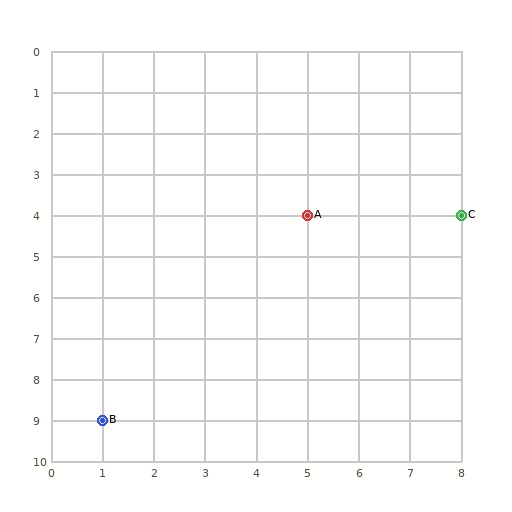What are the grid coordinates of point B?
Point B is at grid coordinates (1, 9).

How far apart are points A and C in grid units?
Points A and C are 3 columns apart.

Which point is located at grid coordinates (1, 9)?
Point B is at (1, 9).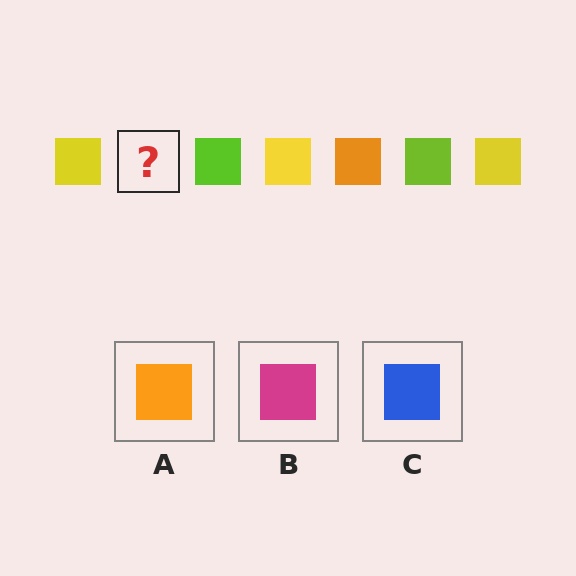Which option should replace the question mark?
Option A.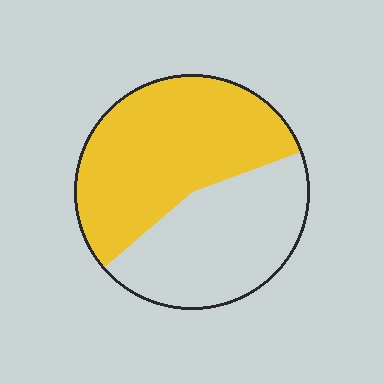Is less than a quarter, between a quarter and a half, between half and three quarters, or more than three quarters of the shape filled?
Between half and three quarters.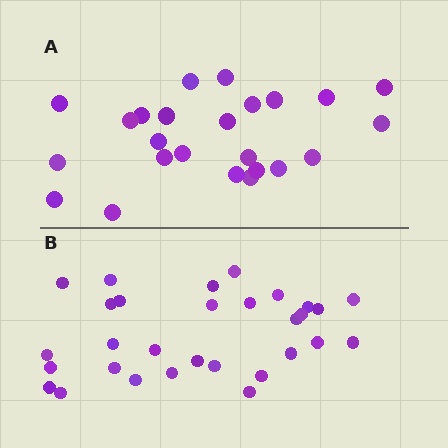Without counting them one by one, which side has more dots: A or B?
Region B (the bottom region) has more dots.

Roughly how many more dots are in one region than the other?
Region B has about 6 more dots than region A.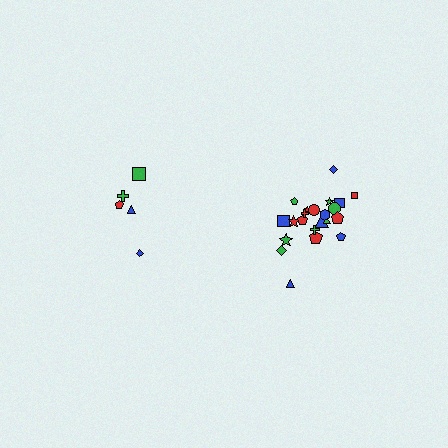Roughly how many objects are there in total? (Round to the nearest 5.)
Roughly 25 objects in total.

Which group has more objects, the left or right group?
The right group.